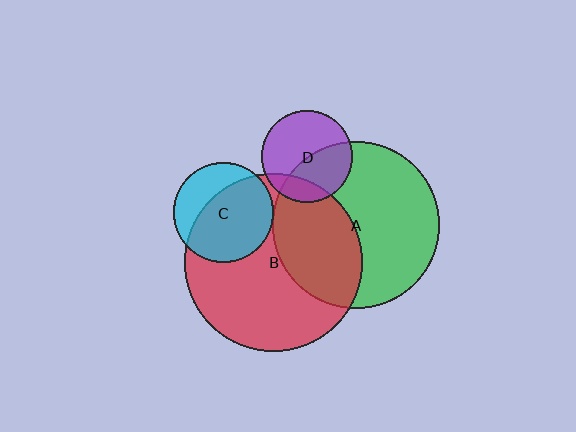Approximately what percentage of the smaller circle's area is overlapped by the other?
Approximately 45%.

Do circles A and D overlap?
Yes.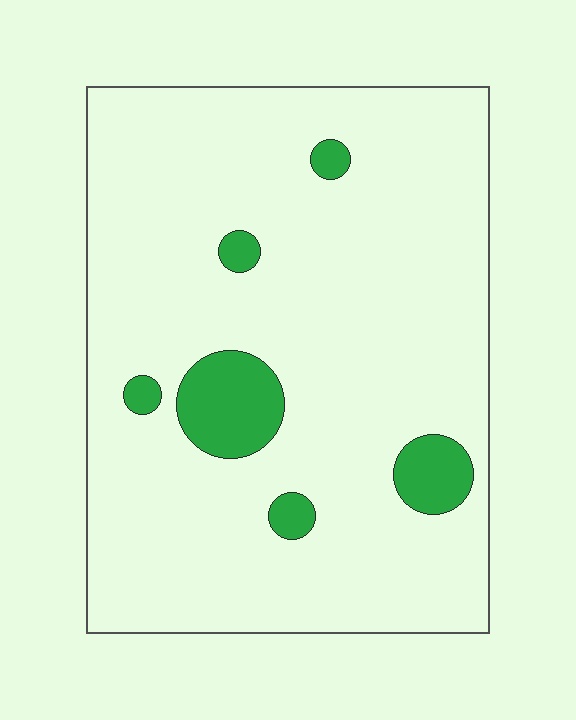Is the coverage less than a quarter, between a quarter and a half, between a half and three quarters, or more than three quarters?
Less than a quarter.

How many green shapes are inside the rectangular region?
6.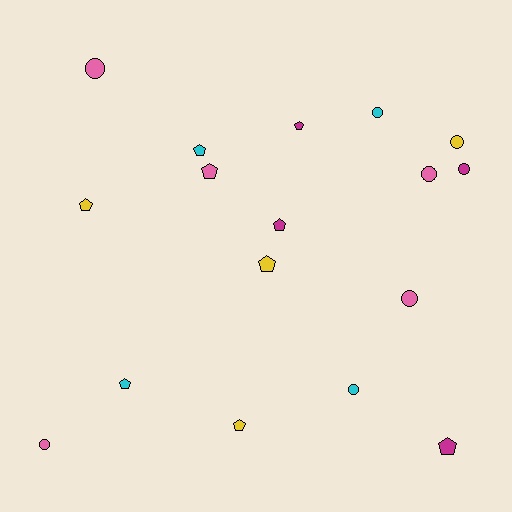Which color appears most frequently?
Pink, with 5 objects.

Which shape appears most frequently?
Pentagon, with 9 objects.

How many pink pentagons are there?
There is 1 pink pentagon.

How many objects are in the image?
There are 17 objects.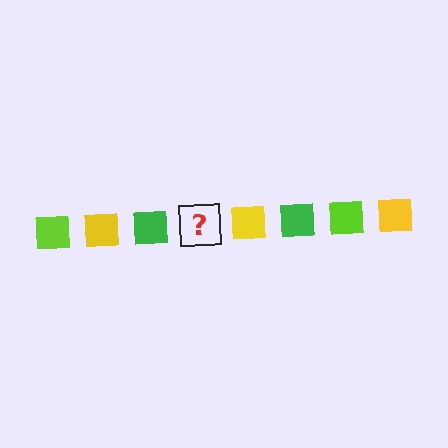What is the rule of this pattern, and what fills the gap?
The rule is that the pattern cycles through lime, yellow, green squares. The gap should be filled with a lime square.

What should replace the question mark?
The question mark should be replaced with a lime square.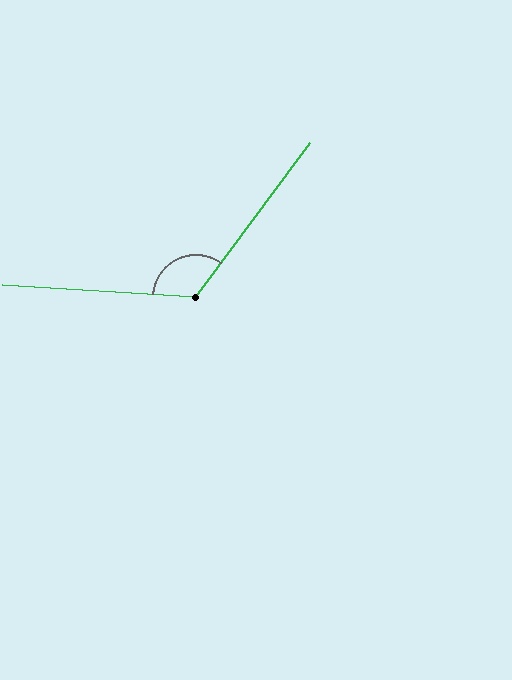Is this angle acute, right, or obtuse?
It is obtuse.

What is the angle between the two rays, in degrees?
Approximately 123 degrees.